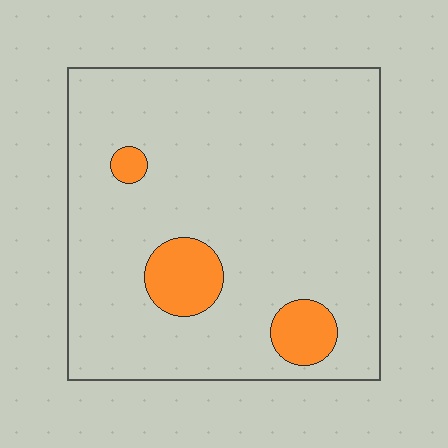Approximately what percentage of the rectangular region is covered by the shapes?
Approximately 10%.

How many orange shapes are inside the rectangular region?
3.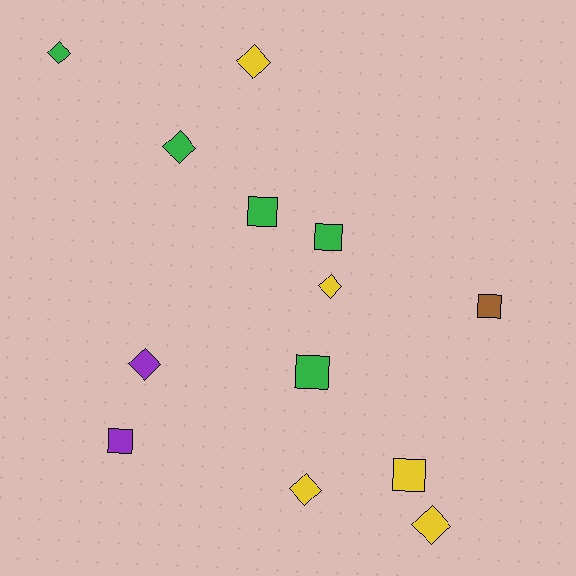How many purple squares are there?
There is 1 purple square.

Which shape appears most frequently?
Diamond, with 7 objects.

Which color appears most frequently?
Green, with 5 objects.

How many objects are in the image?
There are 13 objects.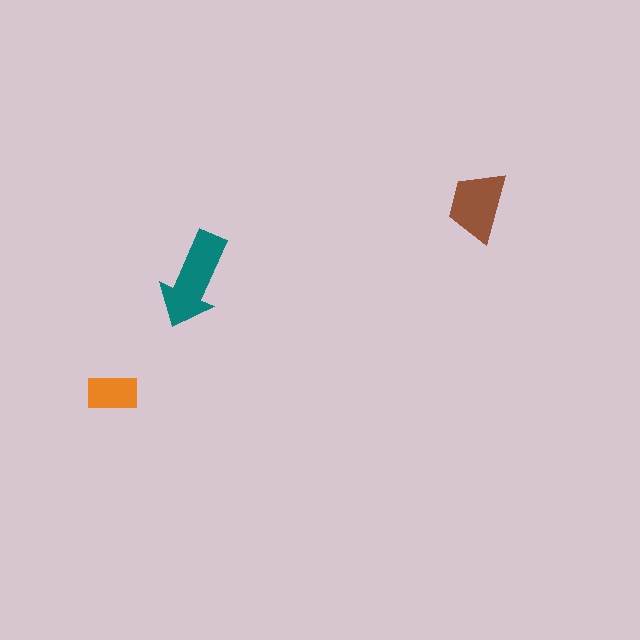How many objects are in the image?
There are 3 objects in the image.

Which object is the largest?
The teal arrow.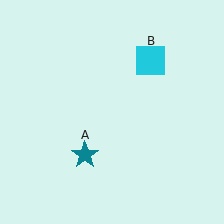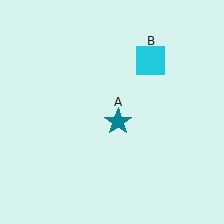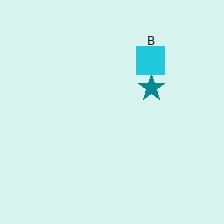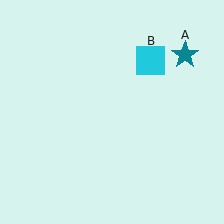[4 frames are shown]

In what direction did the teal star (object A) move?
The teal star (object A) moved up and to the right.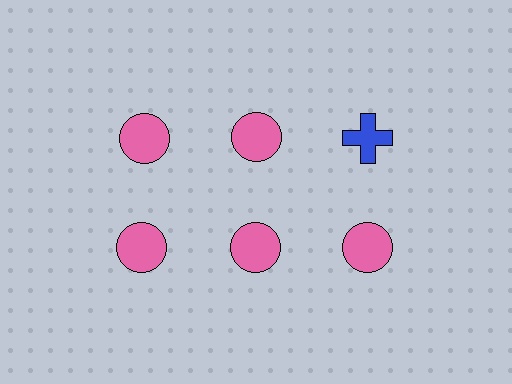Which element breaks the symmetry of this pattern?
The blue cross in the top row, center column breaks the symmetry. All other shapes are pink circles.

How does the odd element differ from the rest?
It differs in both color (blue instead of pink) and shape (cross instead of circle).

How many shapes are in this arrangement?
There are 6 shapes arranged in a grid pattern.